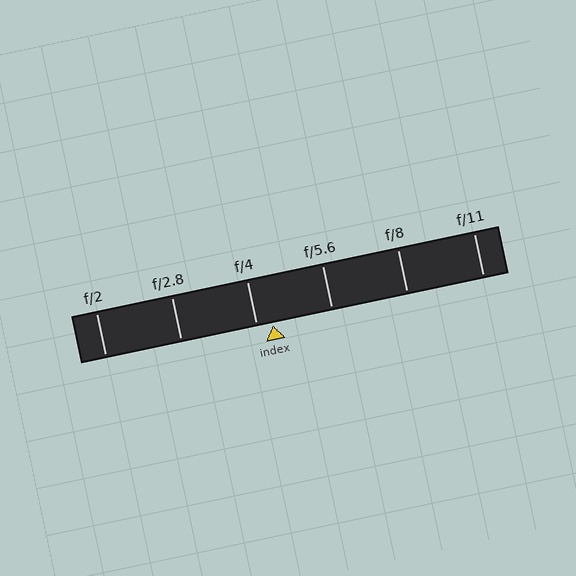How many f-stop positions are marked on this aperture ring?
There are 6 f-stop positions marked.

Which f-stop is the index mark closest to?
The index mark is closest to f/4.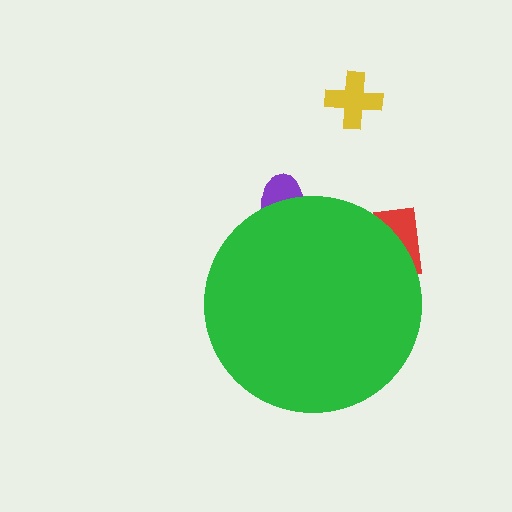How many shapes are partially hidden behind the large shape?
2 shapes are partially hidden.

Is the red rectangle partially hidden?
Yes, the red rectangle is partially hidden behind the green circle.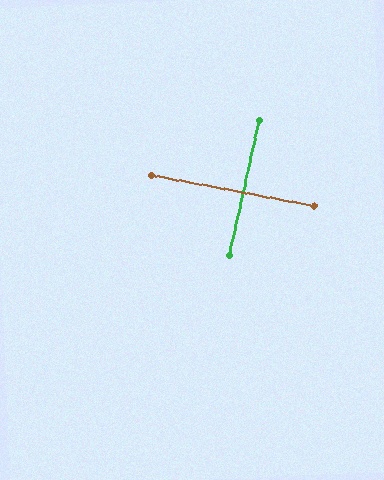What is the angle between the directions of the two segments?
Approximately 88 degrees.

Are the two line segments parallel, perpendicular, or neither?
Perpendicular — they meet at approximately 88°.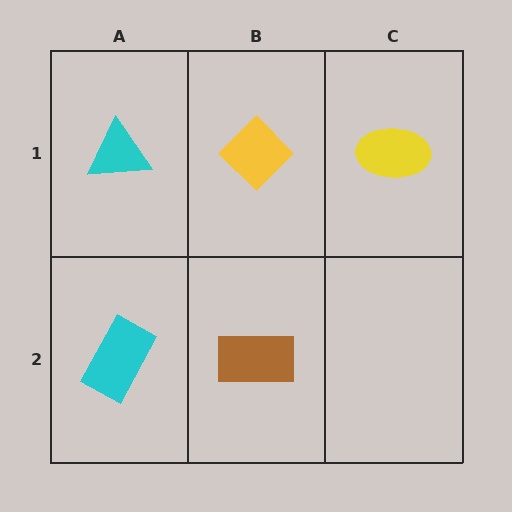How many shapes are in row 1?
3 shapes.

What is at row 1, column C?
A yellow ellipse.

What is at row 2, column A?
A cyan rectangle.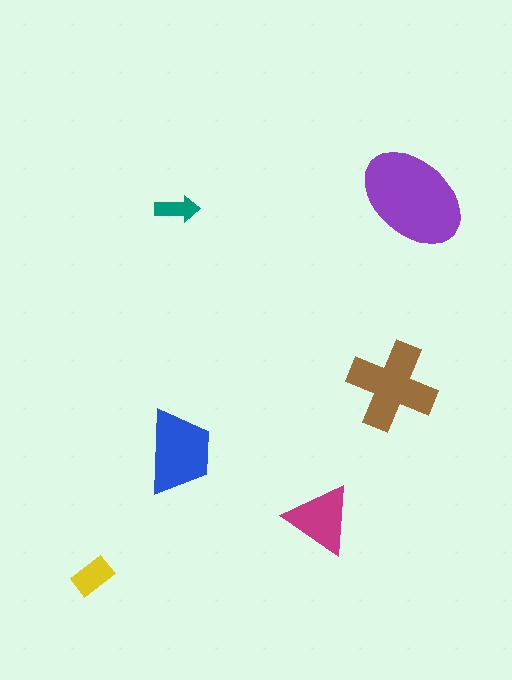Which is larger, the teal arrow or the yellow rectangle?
The yellow rectangle.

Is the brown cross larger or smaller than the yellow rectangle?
Larger.